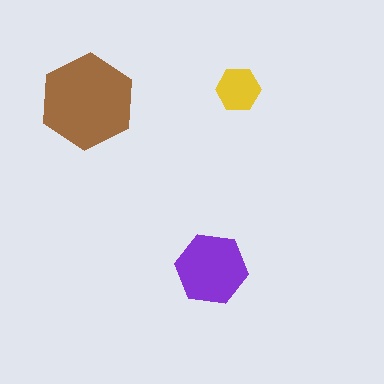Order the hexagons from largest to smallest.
the brown one, the purple one, the yellow one.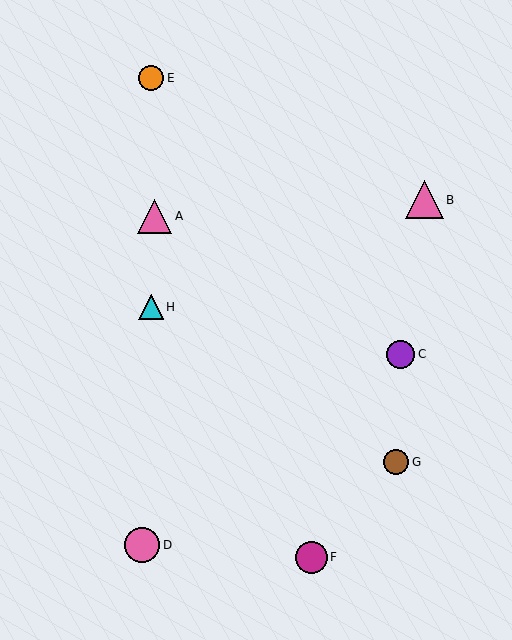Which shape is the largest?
The pink triangle (labeled B) is the largest.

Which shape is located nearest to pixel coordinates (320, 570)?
The magenta circle (labeled F) at (312, 557) is nearest to that location.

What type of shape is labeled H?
Shape H is a cyan triangle.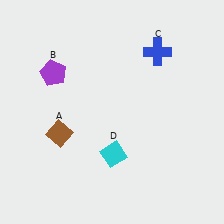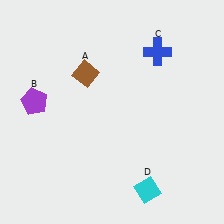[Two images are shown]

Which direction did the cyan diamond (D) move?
The cyan diamond (D) moved down.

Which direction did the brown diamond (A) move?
The brown diamond (A) moved up.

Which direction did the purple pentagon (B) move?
The purple pentagon (B) moved down.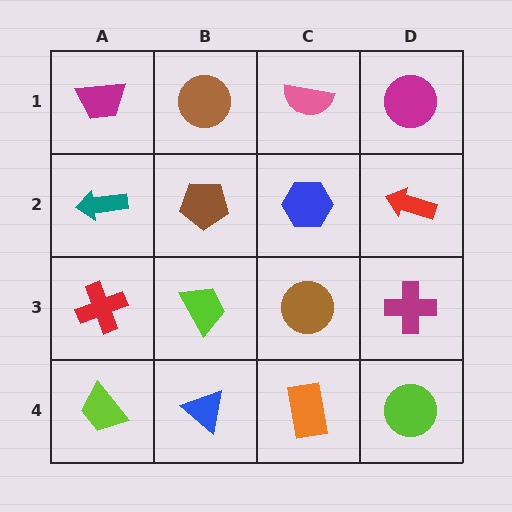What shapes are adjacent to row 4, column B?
A lime trapezoid (row 3, column B), a lime trapezoid (row 4, column A), an orange rectangle (row 4, column C).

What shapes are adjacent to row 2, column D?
A magenta circle (row 1, column D), a magenta cross (row 3, column D), a blue hexagon (row 2, column C).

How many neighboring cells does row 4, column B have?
3.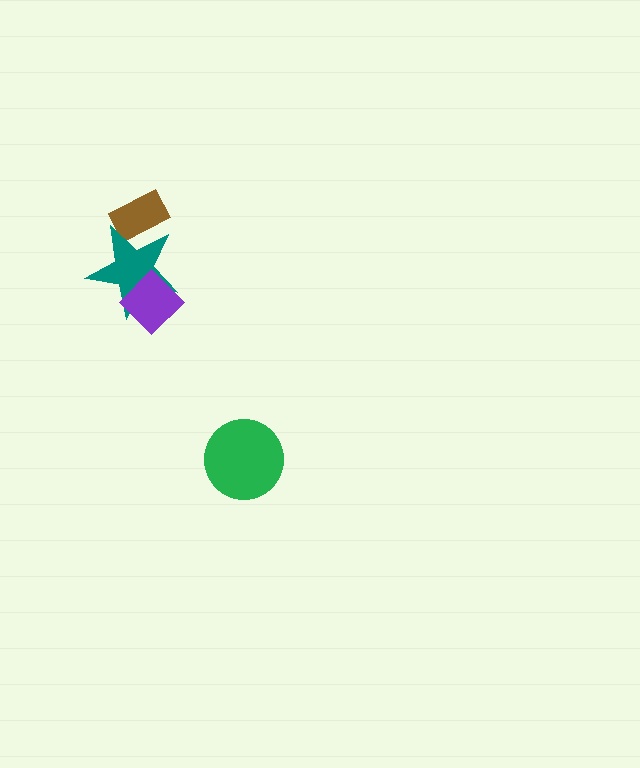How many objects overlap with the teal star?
2 objects overlap with the teal star.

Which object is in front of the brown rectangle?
The teal star is in front of the brown rectangle.